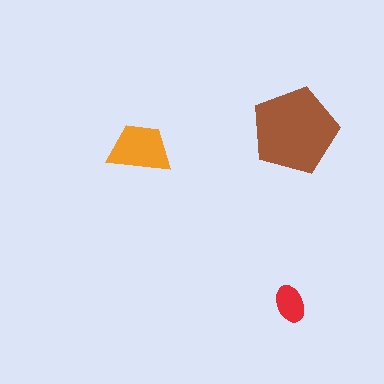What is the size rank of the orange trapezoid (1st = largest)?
2nd.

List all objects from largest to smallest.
The brown pentagon, the orange trapezoid, the red ellipse.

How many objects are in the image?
There are 3 objects in the image.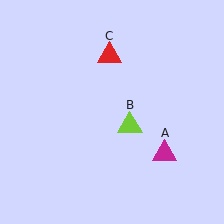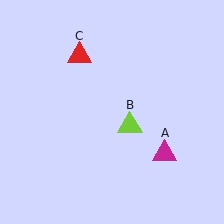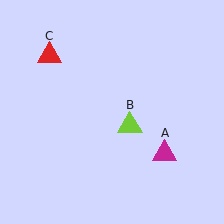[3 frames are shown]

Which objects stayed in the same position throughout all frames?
Magenta triangle (object A) and lime triangle (object B) remained stationary.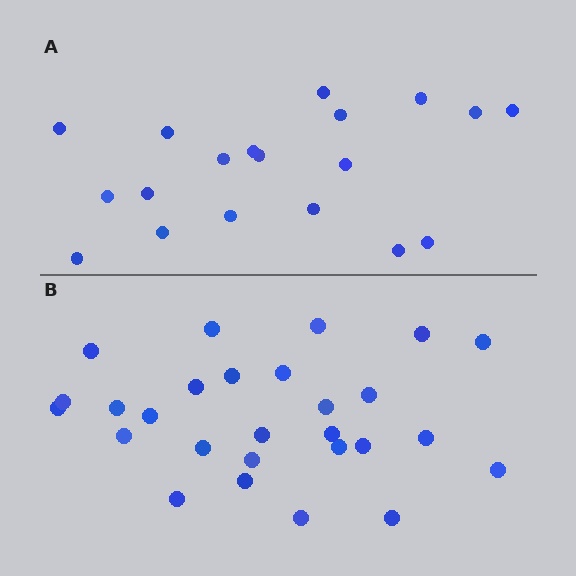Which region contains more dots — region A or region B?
Region B (the bottom region) has more dots.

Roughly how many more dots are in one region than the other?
Region B has roughly 8 or so more dots than region A.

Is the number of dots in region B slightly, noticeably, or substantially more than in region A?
Region B has noticeably more, but not dramatically so. The ratio is roughly 1.4 to 1.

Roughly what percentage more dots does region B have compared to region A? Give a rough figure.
About 40% more.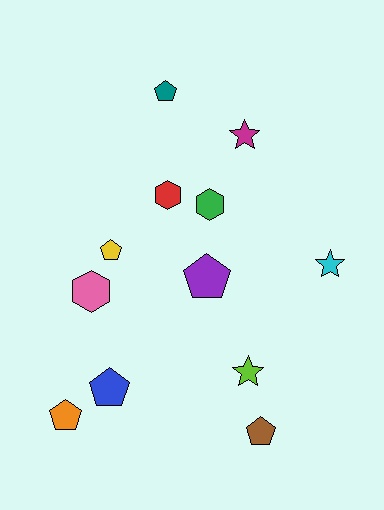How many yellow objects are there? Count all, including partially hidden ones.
There is 1 yellow object.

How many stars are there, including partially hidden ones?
There are 3 stars.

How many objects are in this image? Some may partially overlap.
There are 12 objects.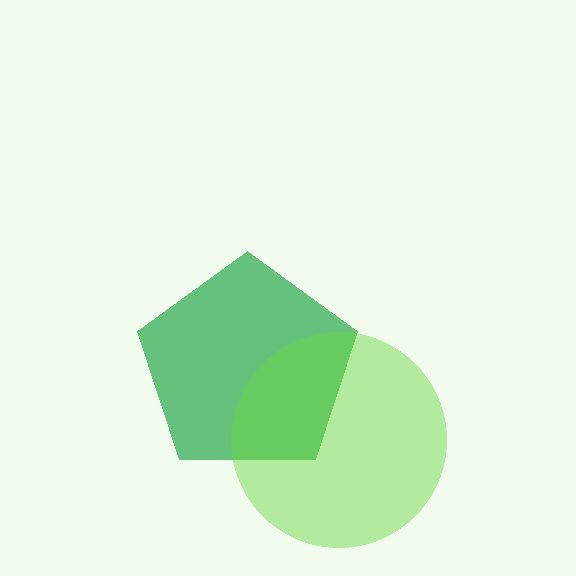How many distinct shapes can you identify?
There are 2 distinct shapes: a green pentagon, a lime circle.